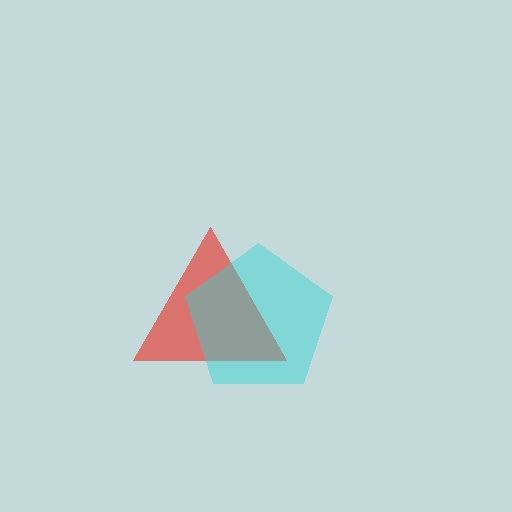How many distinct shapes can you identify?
There are 2 distinct shapes: a red triangle, a cyan pentagon.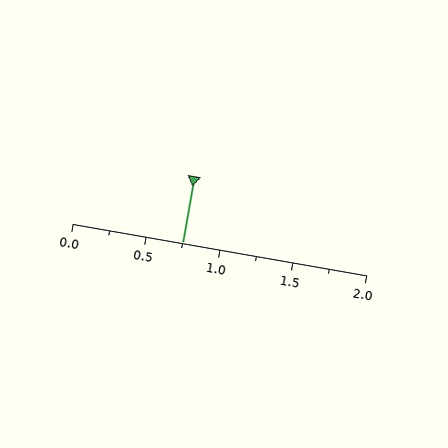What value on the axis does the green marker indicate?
The marker indicates approximately 0.75.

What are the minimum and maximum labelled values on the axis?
The axis runs from 0.0 to 2.0.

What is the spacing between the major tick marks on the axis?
The major ticks are spaced 0.5 apart.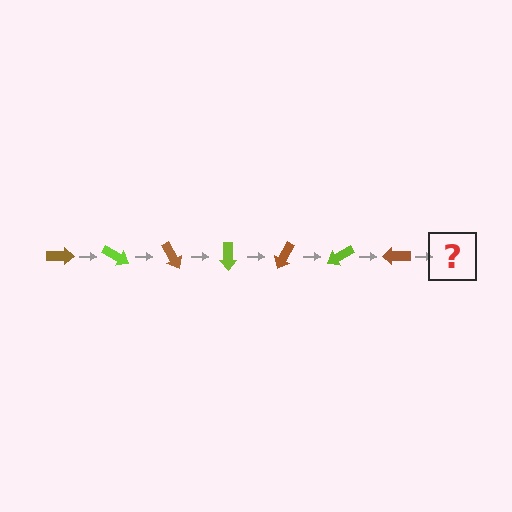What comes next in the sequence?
The next element should be a lime arrow, rotated 210 degrees from the start.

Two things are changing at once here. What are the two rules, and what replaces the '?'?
The two rules are that it rotates 30 degrees each step and the color cycles through brown and lime. The '?' should be a lime arrow, rotated 210 degrees from the start.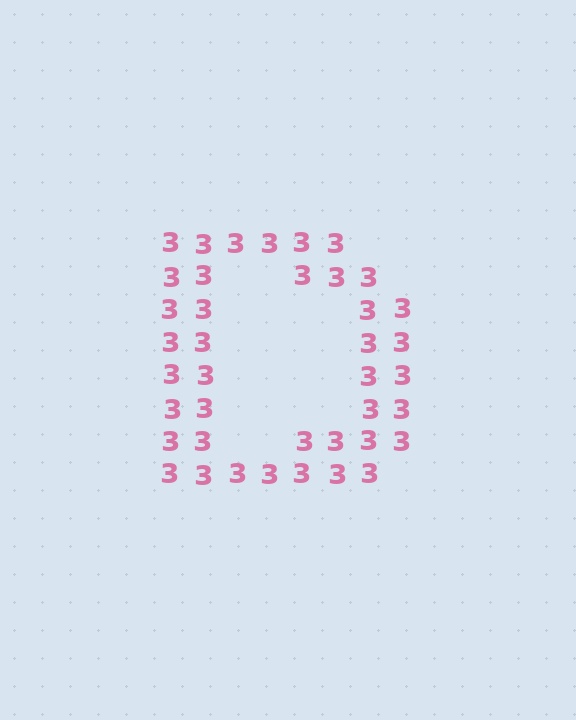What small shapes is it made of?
It is made of small digit 3's.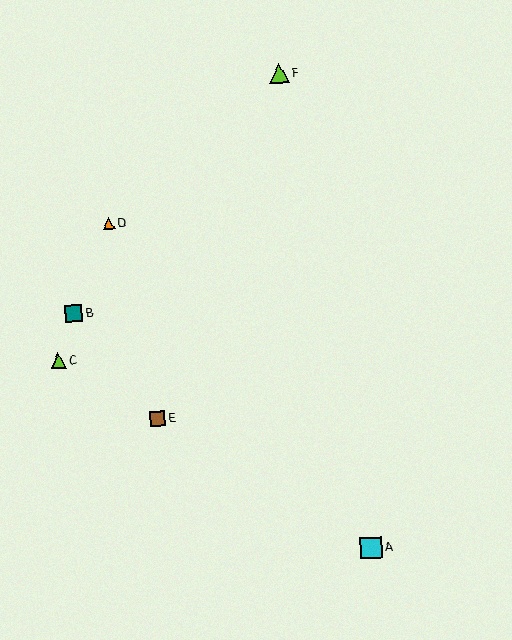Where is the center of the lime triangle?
The center of the lime triangle is at (279, 73).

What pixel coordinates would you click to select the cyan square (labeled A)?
Click at (371, 548) to select the cyan square A.